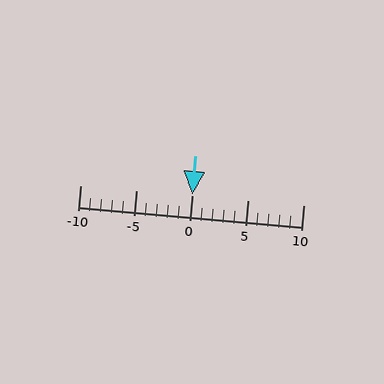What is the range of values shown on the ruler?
The ruler shows values from -10 to 10.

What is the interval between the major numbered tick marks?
The major tick marks are spaced 5 units apart.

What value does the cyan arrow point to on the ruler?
The cyan arrow points to approximately 0.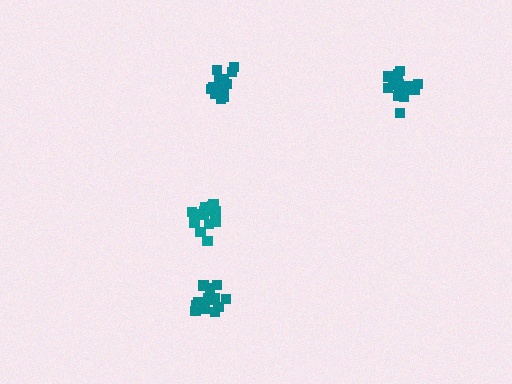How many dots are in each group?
Group 1: 17 dots, Group 2: 16 dots, Group 3: 19 dots, Group 4: 20 dots (72 total).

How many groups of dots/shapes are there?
There are 4 groups.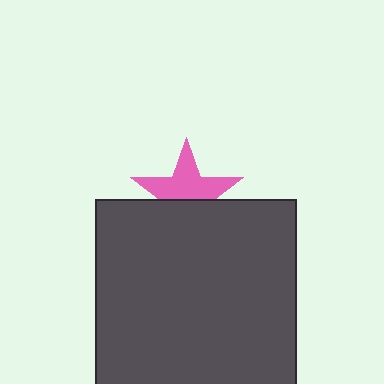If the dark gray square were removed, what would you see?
You would see the complete pink star.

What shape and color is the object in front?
The object in front is a dark gray square.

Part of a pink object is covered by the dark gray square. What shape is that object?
It is a star.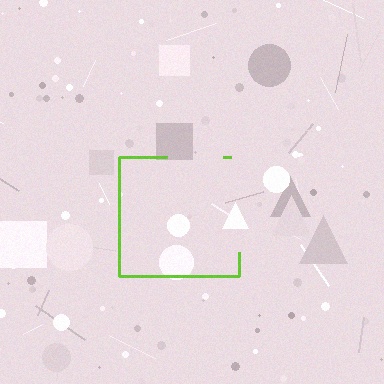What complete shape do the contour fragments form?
The contour fragments form a square.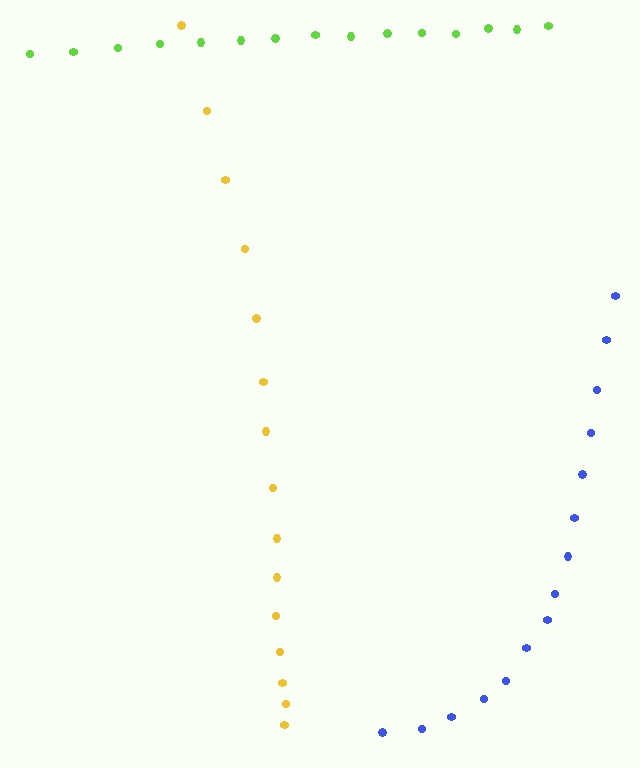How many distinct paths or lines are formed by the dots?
There are 3 distinct paths.